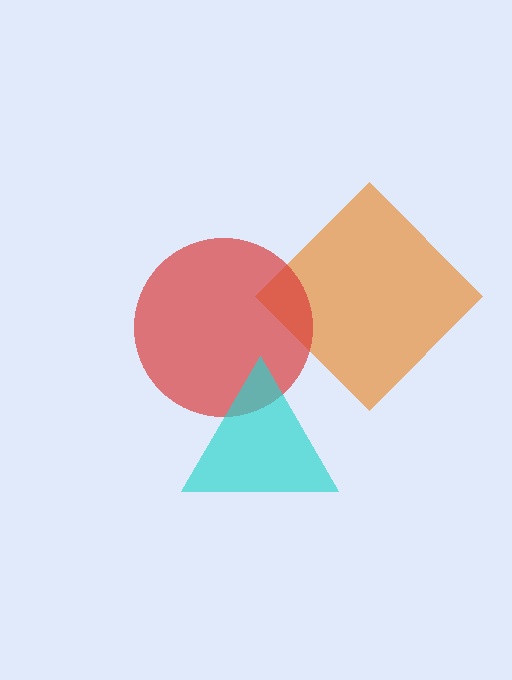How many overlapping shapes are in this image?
There are 3 overlapping shapes in the image.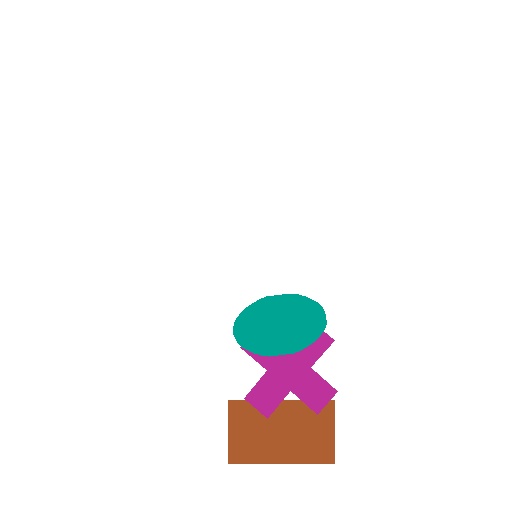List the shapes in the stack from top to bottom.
From top to bottom: the teal ellipse, the magenta cross, the brown rectangle.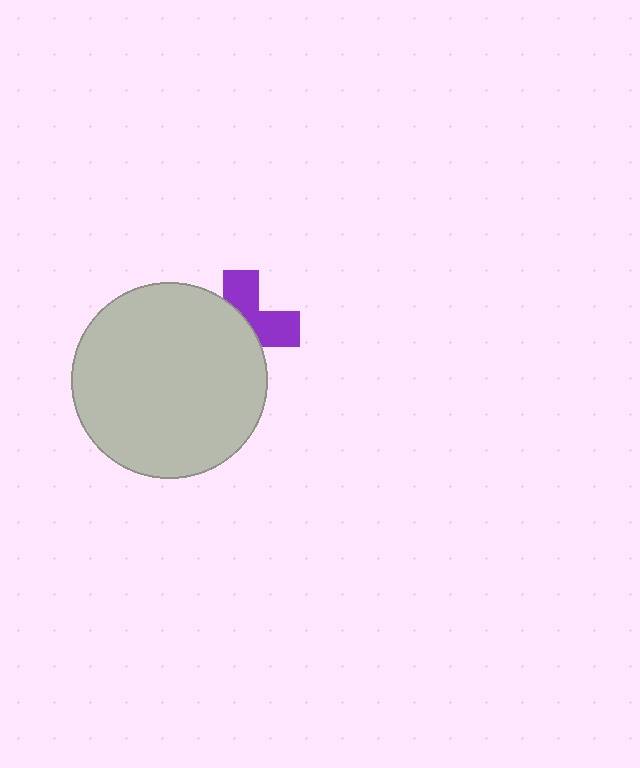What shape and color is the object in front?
The object in front is a light gray circle.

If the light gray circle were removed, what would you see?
You would see the complete purple cross.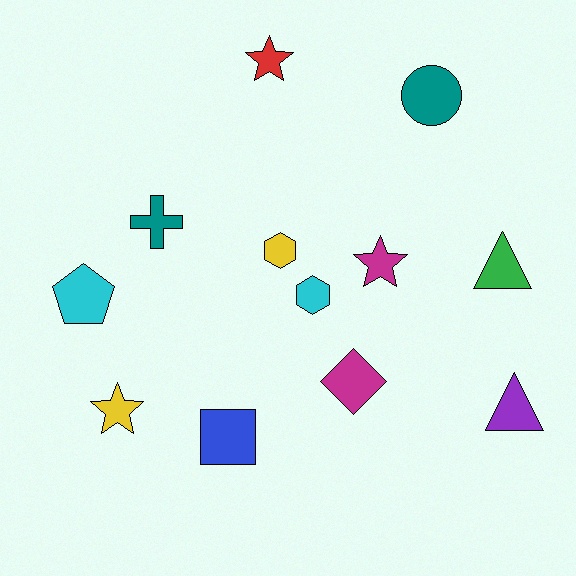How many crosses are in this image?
There is 1 cross.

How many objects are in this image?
There are 12 objects.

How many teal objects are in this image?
There are 2 teal objects.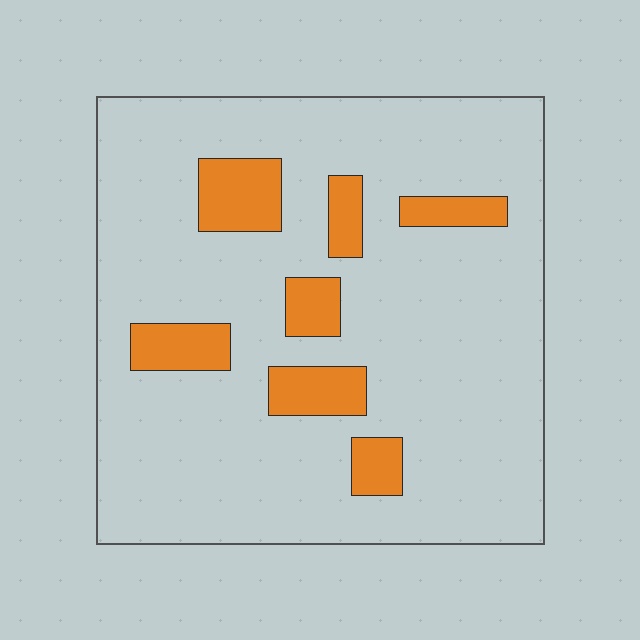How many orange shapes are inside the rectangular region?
7.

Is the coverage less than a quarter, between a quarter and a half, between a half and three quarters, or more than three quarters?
Less than a quarter.